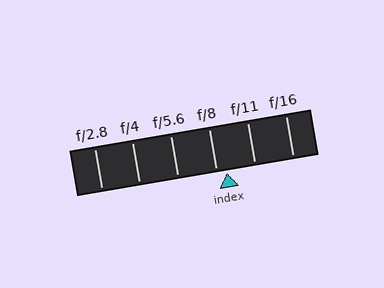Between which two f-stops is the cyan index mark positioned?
The index mark is between f/8 and f/11.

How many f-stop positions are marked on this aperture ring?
There are 6 f-stop positions marked.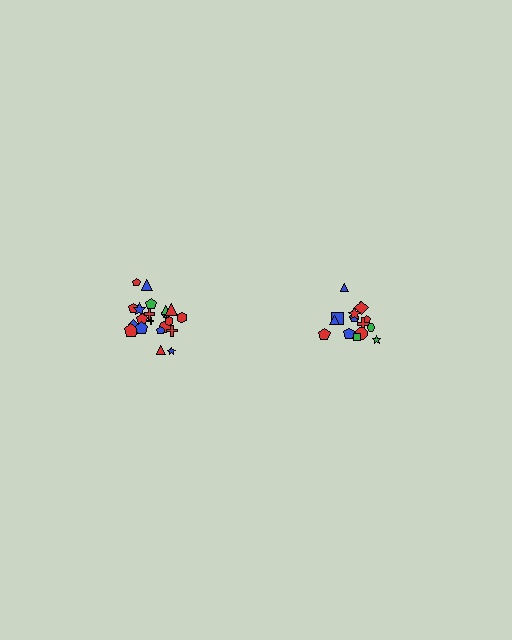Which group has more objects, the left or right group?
The left group.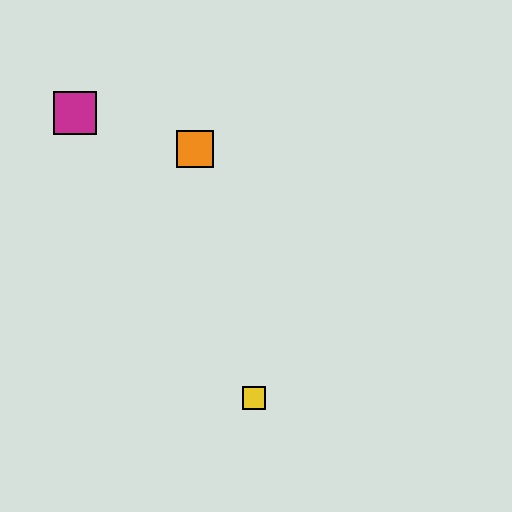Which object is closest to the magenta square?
The orange square is closest to the magenta square.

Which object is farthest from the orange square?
The yellow square is farthest from the orange square.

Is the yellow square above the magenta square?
No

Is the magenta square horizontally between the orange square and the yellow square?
No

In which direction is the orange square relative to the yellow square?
The orange square is above the yellow square.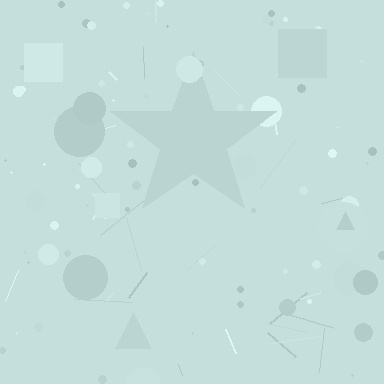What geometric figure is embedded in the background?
A star is embedded in the background.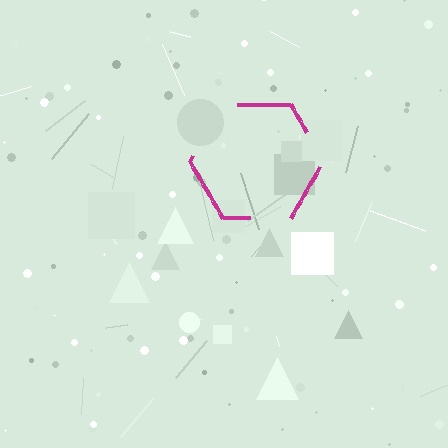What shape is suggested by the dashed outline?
The dashed outline suggests a hexagon.